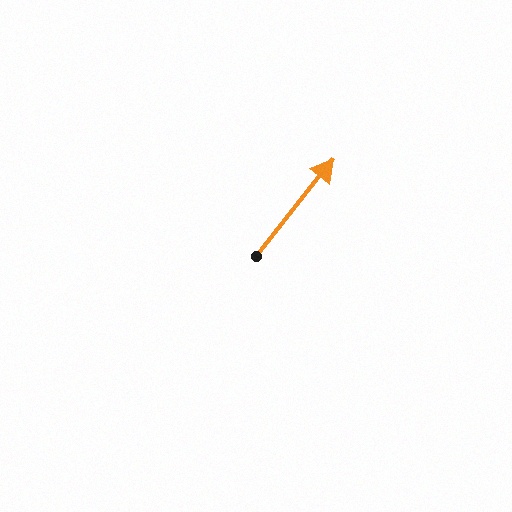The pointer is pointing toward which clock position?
Roughly 1 o'clock.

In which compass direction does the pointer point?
Northeast.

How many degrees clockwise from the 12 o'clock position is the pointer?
Approximately 39 degrees.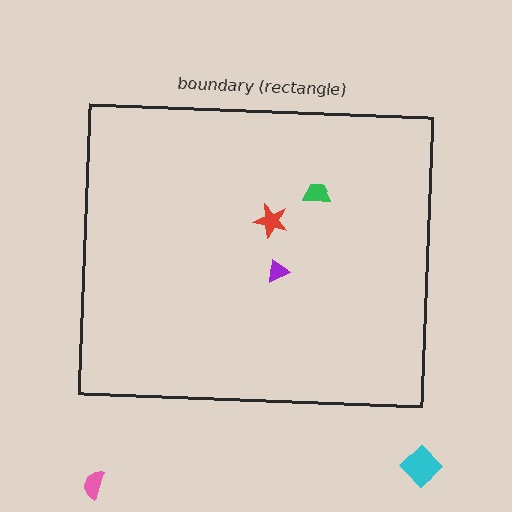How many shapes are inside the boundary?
3 inside, 2 outside.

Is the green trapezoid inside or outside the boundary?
Inside.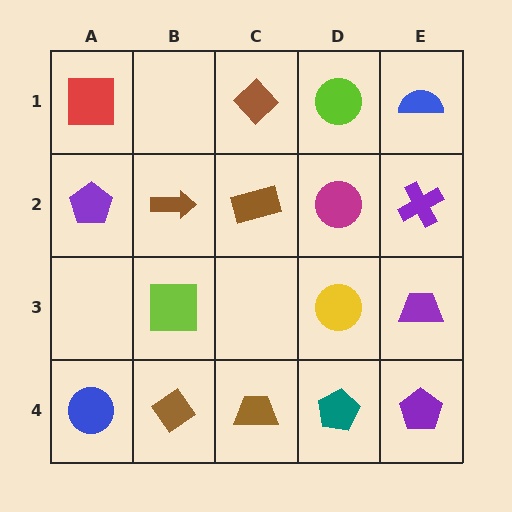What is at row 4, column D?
A teal pentagon.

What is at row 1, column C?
A brown diamond.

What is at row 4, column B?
A brown diamond.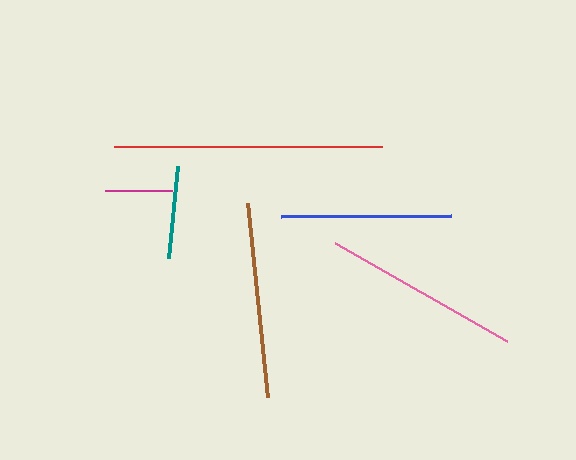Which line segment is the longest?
The red line is the longest at approximately 268 pixels.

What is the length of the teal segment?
The teal segment is approximately 92 pixels long.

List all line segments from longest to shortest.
From longest to shortest: red, pink, brown, blue, teal, magenta.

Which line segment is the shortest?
The magenta line is the shortest at approximately 68 pixels.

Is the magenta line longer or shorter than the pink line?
The pink line is longer than the magenta line.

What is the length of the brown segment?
The brown segment is approximately 196 pixels long.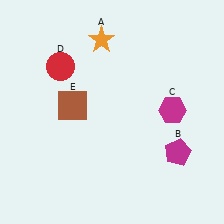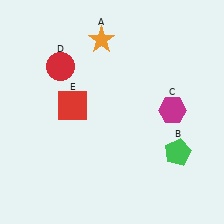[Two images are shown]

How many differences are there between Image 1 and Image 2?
There are 2 differences between the two images.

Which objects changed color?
B changed from magenta to green. E changed from brown to red.